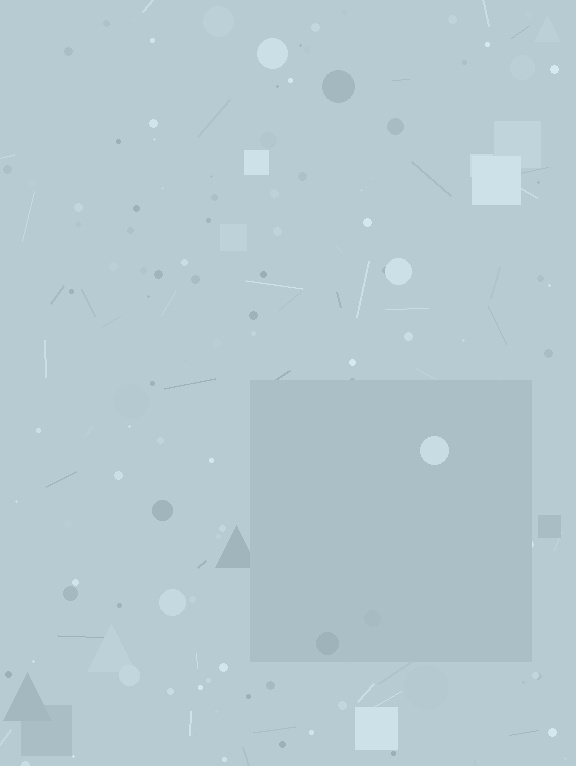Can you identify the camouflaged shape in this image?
The camouflaged shape is a square.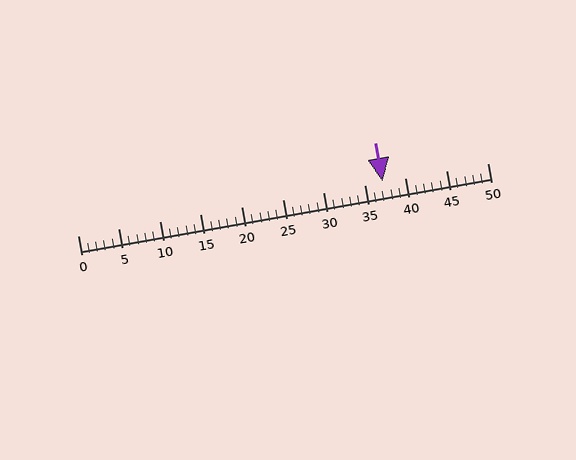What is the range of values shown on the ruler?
The ruler shows values from 0 to 50.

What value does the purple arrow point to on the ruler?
The purple arrow points to approximately 37.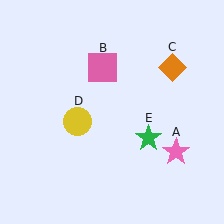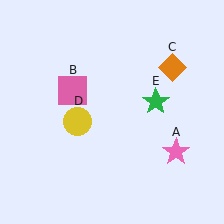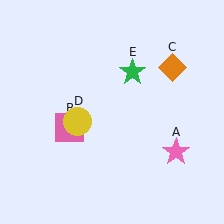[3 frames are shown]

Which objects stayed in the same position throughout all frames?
Pink star (object A) and orange diamond (object C) and yellow circle (object D) remained stationary.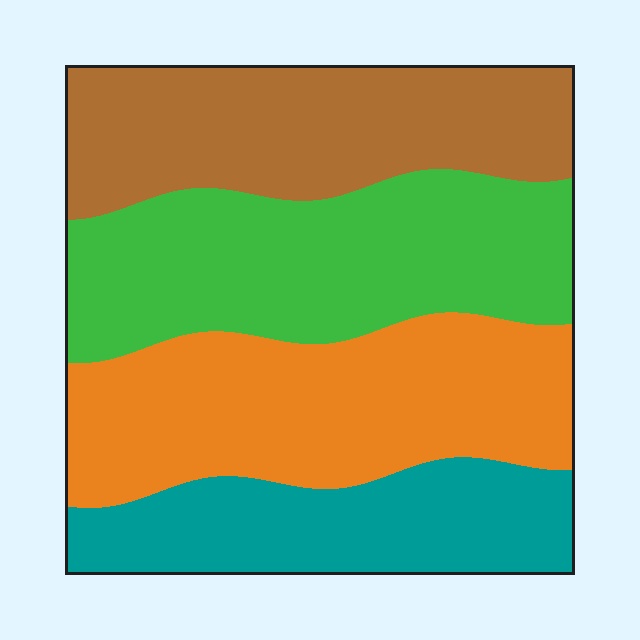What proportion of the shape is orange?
Orange takes up about one quarter (1/4) of the shape.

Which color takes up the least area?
Teal, at roughly 20%.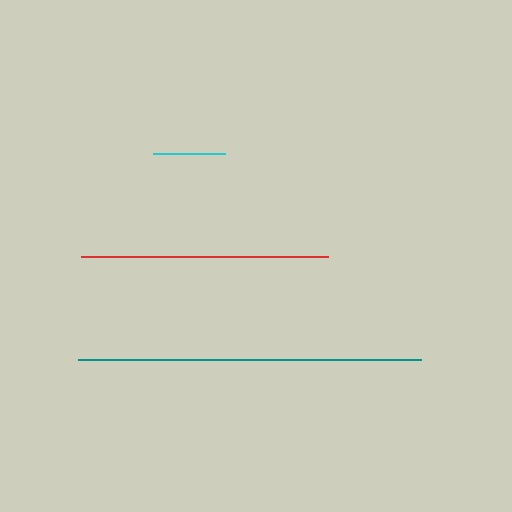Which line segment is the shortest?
The cyan line is the shortest at approximately 72 pixels.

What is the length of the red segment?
The red segment is approximately 247 pixels long.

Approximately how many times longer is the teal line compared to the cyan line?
The teal line is approximately 4.8 times the length of the cyan line.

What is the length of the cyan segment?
The cyan segment is approximately 72 pixels long.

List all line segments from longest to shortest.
From longest to shortest: teal, red, cyan.